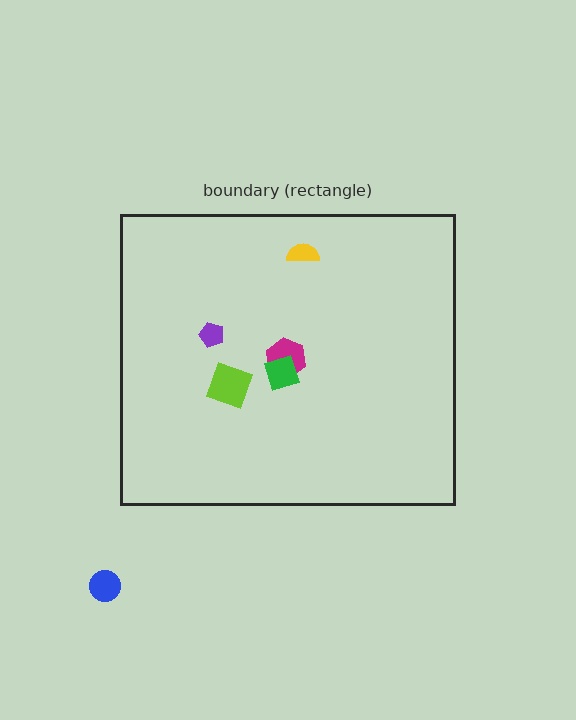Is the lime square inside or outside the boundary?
Inside.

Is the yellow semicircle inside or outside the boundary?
Inside.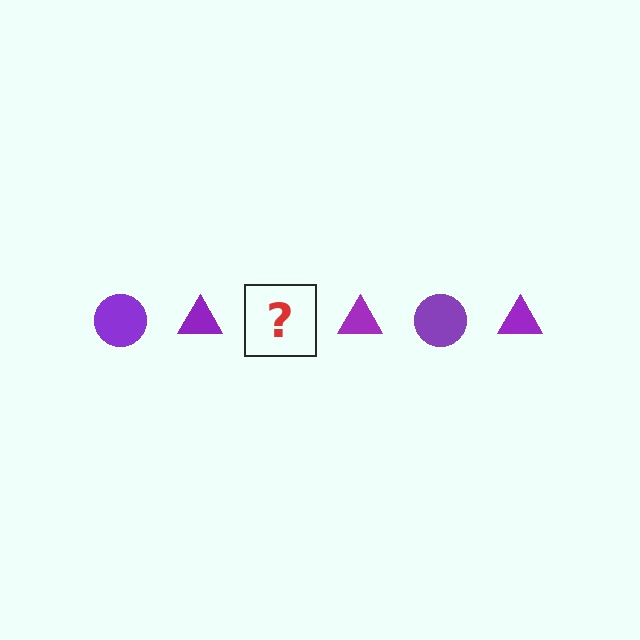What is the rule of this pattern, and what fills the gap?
The rule is that the pattern cycles through circle, triangle shapes in purple. The gap should be filled with a purple circle.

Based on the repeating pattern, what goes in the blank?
The blank should be a purple circle.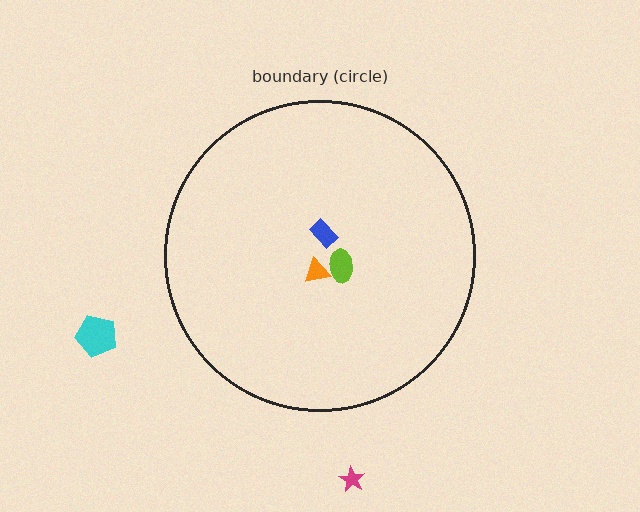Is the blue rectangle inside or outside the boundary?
Inside.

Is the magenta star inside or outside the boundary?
Outside.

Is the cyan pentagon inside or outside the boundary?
Outside.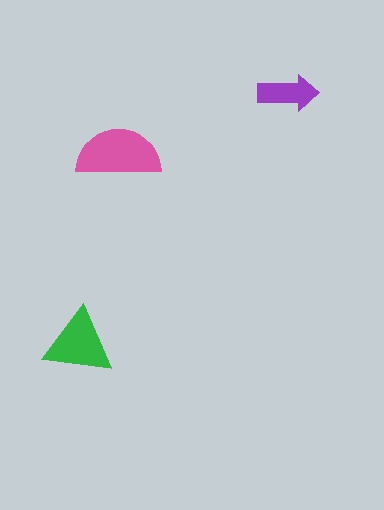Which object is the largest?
The pink semicircle.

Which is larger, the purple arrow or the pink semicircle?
The pink semicircle.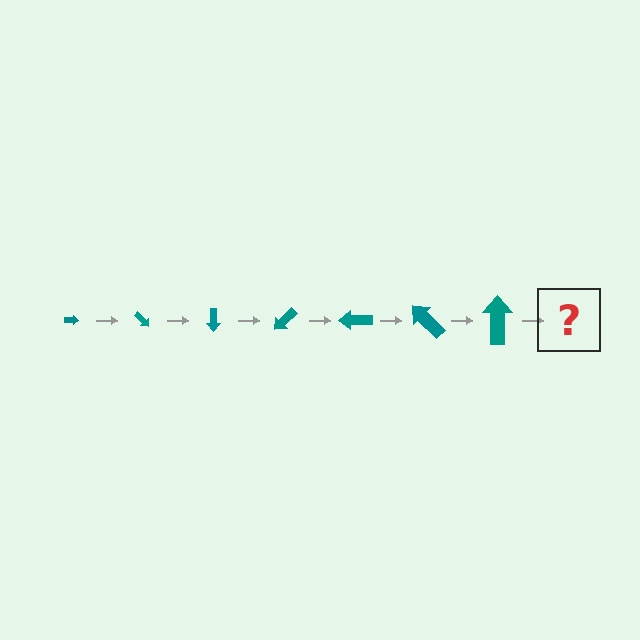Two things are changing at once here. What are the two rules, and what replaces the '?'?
The two rules are that the arrow grows larger each step and it rotates 45 degrees each step. The '?' should be an arrow, larger than the previous one and rotated 315 degrees from the start.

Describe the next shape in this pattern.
It should be an arrow, larger than the previous one and rotated 315 degrees from the start.